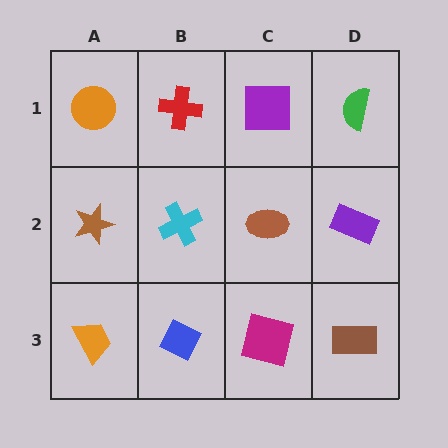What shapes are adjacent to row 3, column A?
A brown star (row 2, column A), a blue diamond (row 3, column B).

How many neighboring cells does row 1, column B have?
3.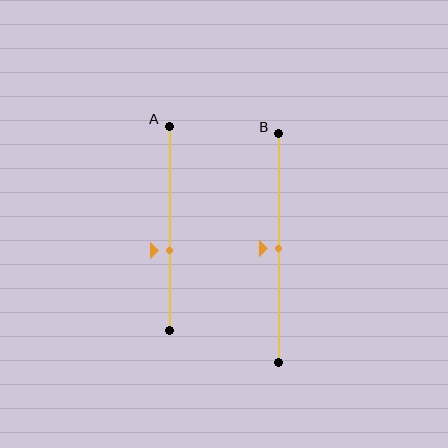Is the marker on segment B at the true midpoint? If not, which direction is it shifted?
Yes, the marker on segment B is at the true midpoint.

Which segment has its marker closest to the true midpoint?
Segment B has its marker closest to the true midpoint.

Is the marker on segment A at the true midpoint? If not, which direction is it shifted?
No, the marker on segment A is shifted downward by about 11% of the segment length.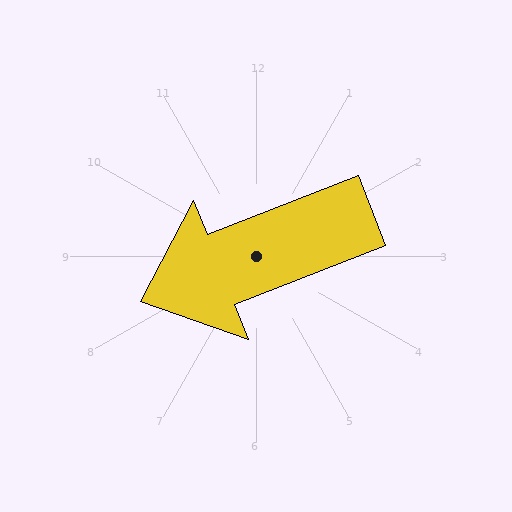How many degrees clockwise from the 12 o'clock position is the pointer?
Approximately 249 degrees.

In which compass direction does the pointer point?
West.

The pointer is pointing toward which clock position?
Roughly 8 o'clock.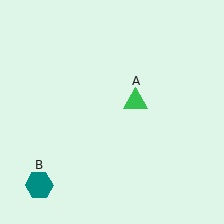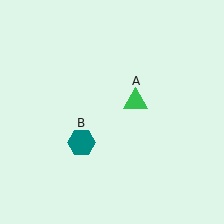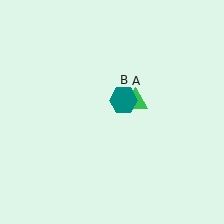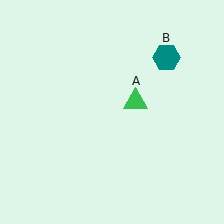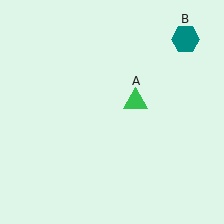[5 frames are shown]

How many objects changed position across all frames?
1 object changed position: teal hexagon (object B).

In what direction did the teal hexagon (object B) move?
The teal hexagon (object B) moved up and to the right.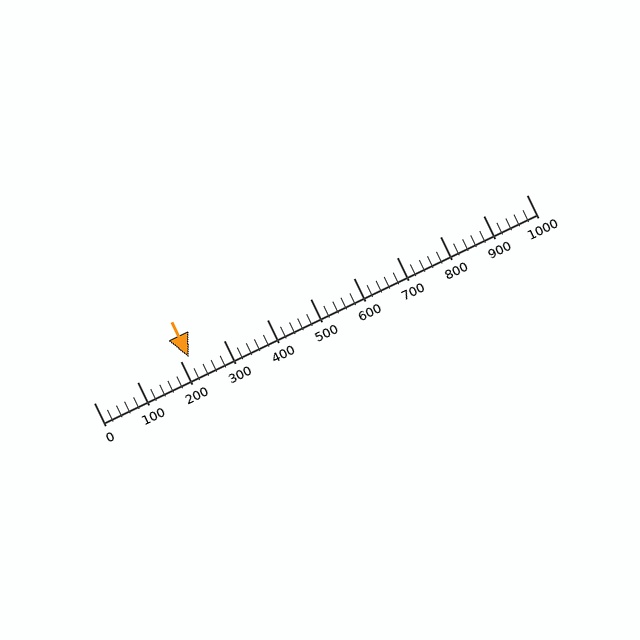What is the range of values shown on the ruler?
The ruler shows values from 0 to 1000.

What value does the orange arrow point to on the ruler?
The orange arrow points to approximately 220.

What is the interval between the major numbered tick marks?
The major tick marks are spaced 100 units apart.